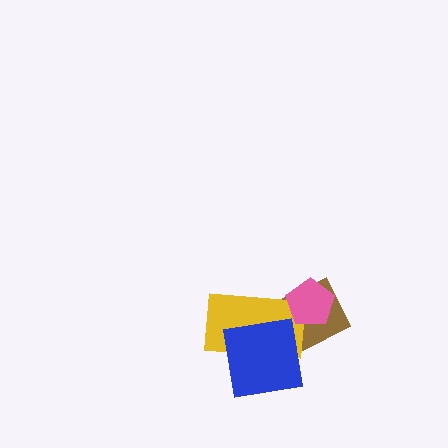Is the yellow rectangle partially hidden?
Yes, it is partially covered by another shape.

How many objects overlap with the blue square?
1 object overlaps with the blue square.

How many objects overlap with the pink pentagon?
2 objects overlap with the pink pentagon.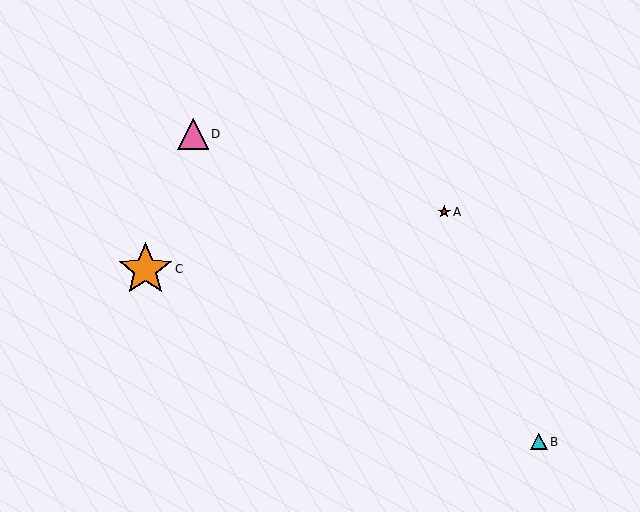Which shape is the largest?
The orange star (labeled C) is the largest.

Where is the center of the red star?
The center of the red star is at (444, 212).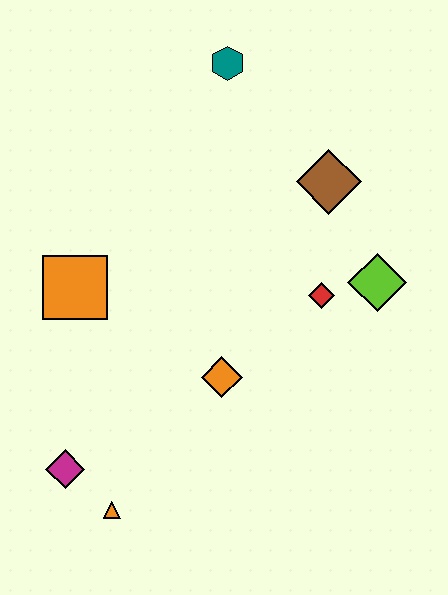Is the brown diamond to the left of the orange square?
No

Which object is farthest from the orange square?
The lime diamond is farthest from the orange square.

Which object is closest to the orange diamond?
The red diamond is closest to the orange diamond.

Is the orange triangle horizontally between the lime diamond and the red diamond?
No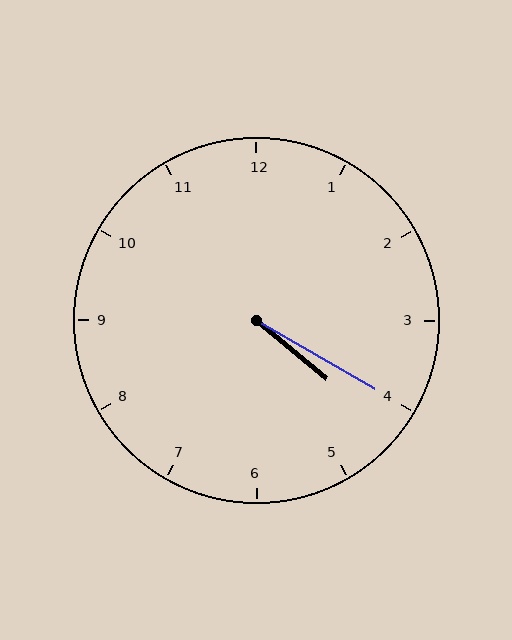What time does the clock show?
4:20.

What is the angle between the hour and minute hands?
Approximately 10 degrees.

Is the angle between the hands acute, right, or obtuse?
It is acute.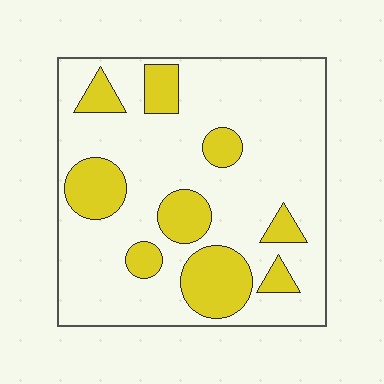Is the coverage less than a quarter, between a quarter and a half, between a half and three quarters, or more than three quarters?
Less than a quarter.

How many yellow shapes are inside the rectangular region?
9.